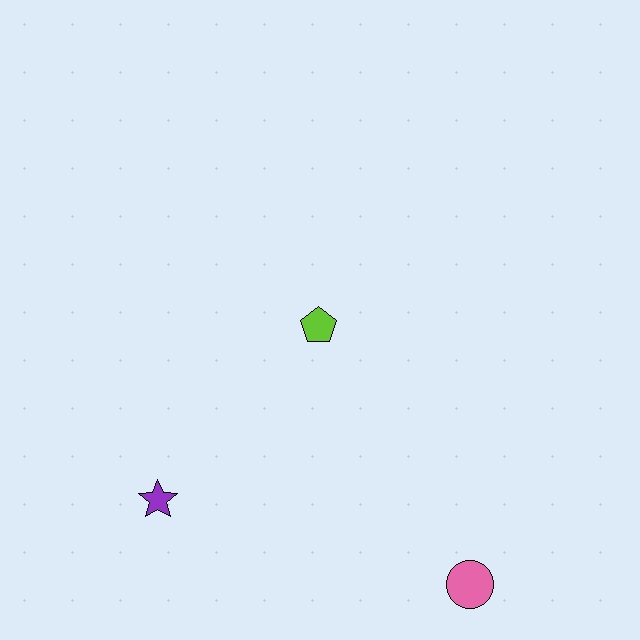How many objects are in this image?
There are 3 objects.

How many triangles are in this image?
There are no triangles.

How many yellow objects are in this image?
There are no yellow objects.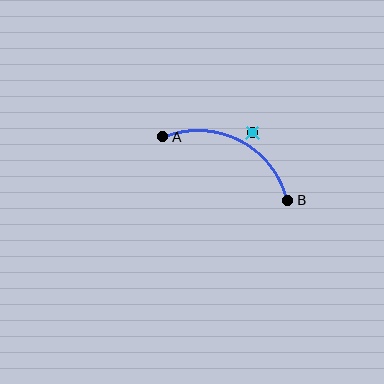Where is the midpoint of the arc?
The arc midpoint is the point on the curve farthest from the straight line joining A and B. It sits above that line.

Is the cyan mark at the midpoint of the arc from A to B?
No — the cyan mark does not lie on the arc at all. It sits slightly outside the curve.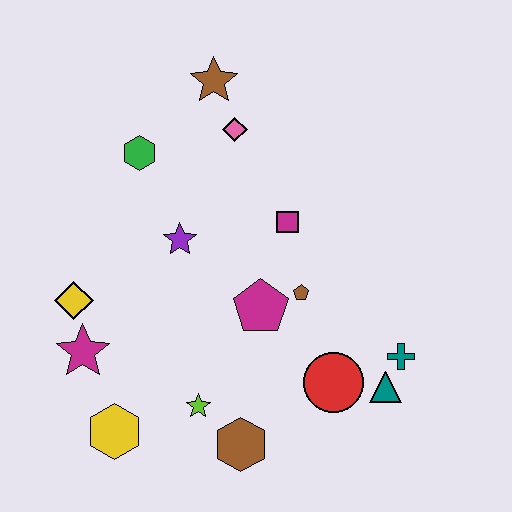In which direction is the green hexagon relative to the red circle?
The green hexagon is above the red circle.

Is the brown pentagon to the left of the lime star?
No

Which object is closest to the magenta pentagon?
The brown pentagon is closest to the magenta pentagon.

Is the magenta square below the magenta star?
No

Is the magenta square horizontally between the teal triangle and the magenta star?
Yes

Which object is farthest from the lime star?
The brown star is farthest from the lime star.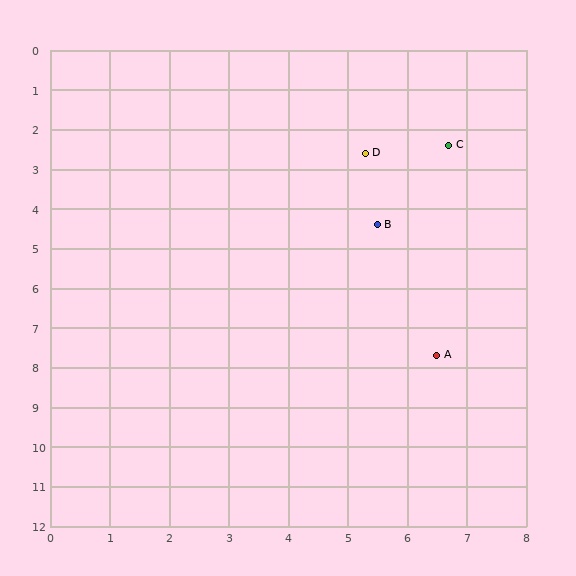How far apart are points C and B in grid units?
Points C and B are about 2.3 grid units apart.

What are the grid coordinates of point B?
Point B is at approximately (5.5, 4.4).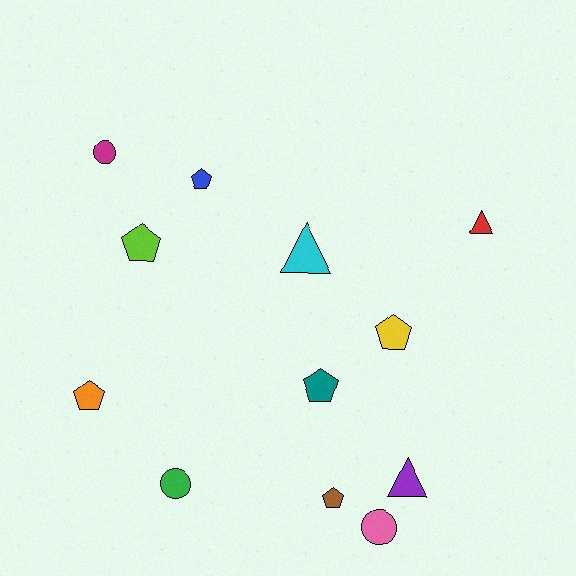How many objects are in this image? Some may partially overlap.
There are 12 objects.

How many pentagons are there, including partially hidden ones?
There are 6 pentagons.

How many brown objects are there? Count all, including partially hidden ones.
There is 1 brown object.